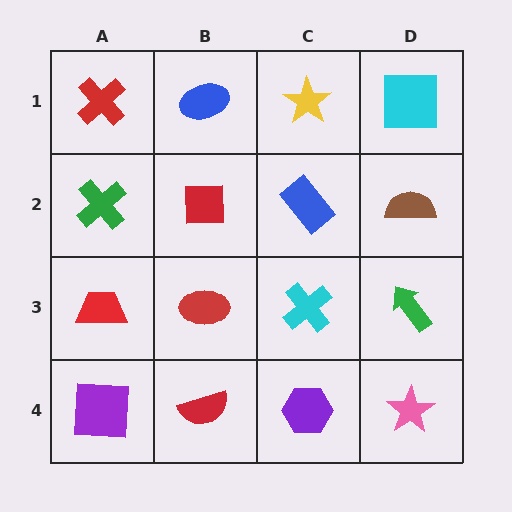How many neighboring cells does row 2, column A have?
3.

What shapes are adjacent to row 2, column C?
A yellow star (row 1, column C), a cyan cross (row 3, column C), a red square (row 2, column B), a brown semicircle (row 2, column D).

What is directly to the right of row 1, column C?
A cyan square.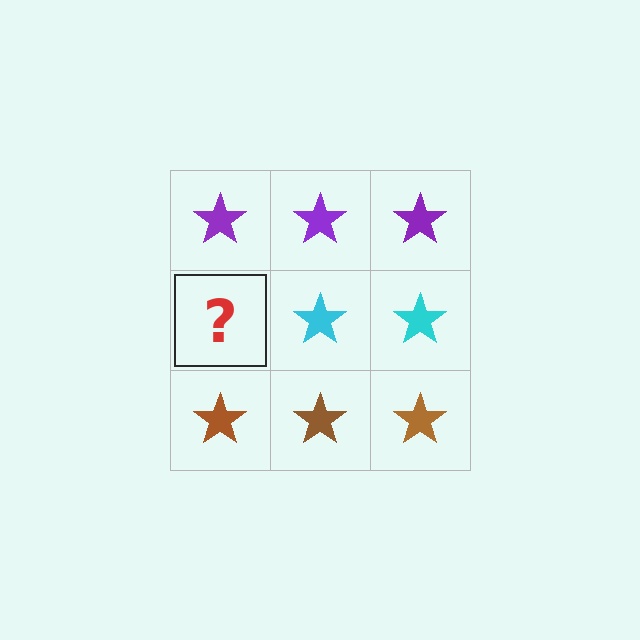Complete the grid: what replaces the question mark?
The question mark should be replaced with a cyan star.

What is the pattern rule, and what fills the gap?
The rule is that each row has a consistent color. The gap should be filled with a cyan star.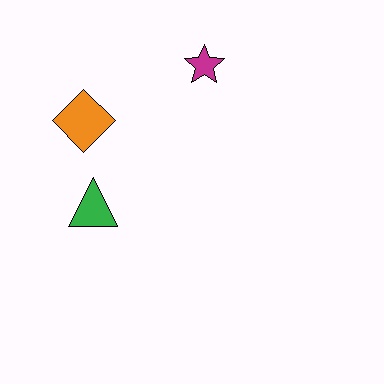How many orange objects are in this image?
There is 1 orange object.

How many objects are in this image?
There are 3 objects.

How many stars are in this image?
There is 1 star.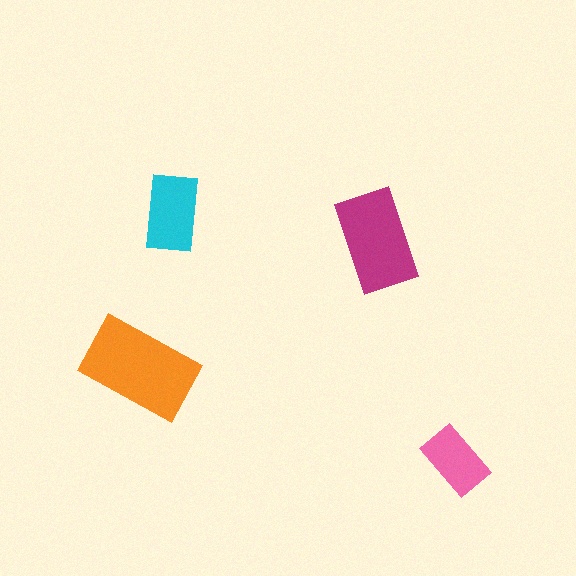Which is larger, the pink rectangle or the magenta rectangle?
The magenta one.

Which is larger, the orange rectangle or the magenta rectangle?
The orange one.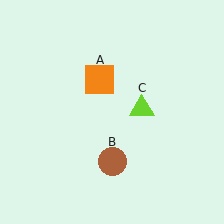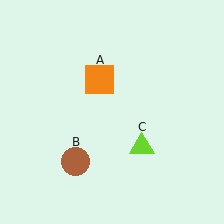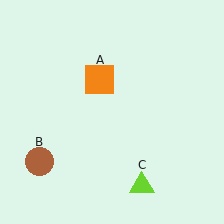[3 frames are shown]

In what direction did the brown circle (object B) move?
The brown circle (object B) moved left.